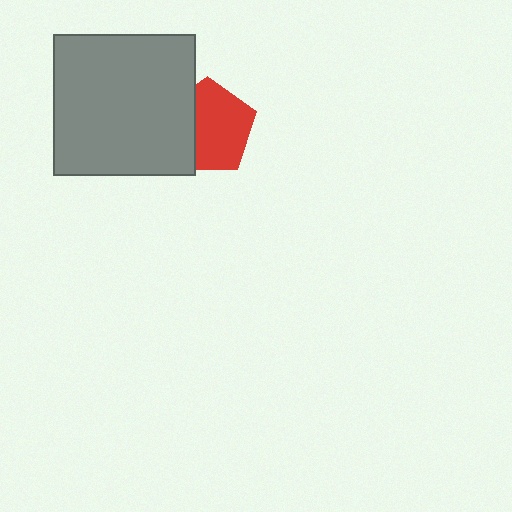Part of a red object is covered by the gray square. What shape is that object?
It is a pentagon.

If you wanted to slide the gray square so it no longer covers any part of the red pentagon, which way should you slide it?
Slide it left — that is the most direct way to separate the two shapes.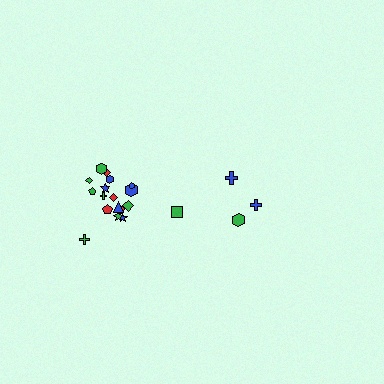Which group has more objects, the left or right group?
The left group.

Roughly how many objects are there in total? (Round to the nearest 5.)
Roughly 20 objects in total.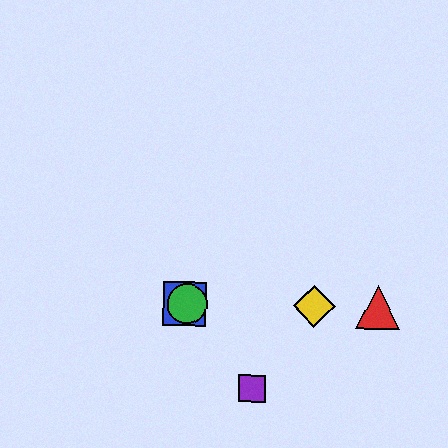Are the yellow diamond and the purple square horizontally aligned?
No, the yellow diamond is at y≈306 and the purple square is at y≈388.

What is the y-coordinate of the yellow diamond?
The yellow diamond is at y≈306.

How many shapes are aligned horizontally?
4 shapes (the red triangle, the blue square, the green circle, the yellow diamond) are aligned horizontally.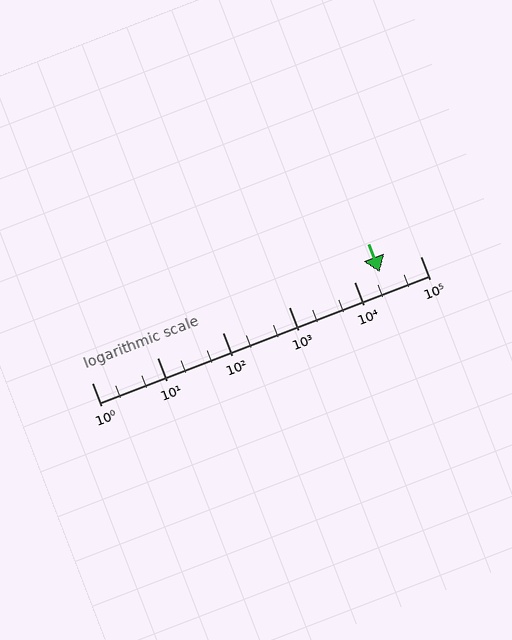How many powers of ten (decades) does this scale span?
The scale spans 5 decades, from 1 to 100000.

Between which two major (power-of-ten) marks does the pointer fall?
The pointer is between 10000 and 100000.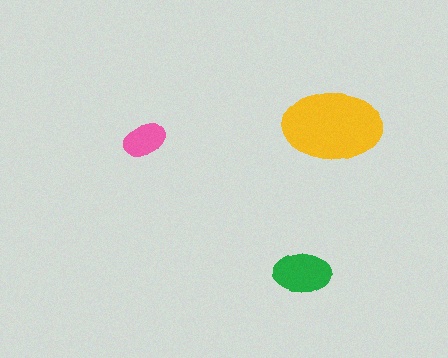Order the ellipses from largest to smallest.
the yellow one, the green one, the pink one.